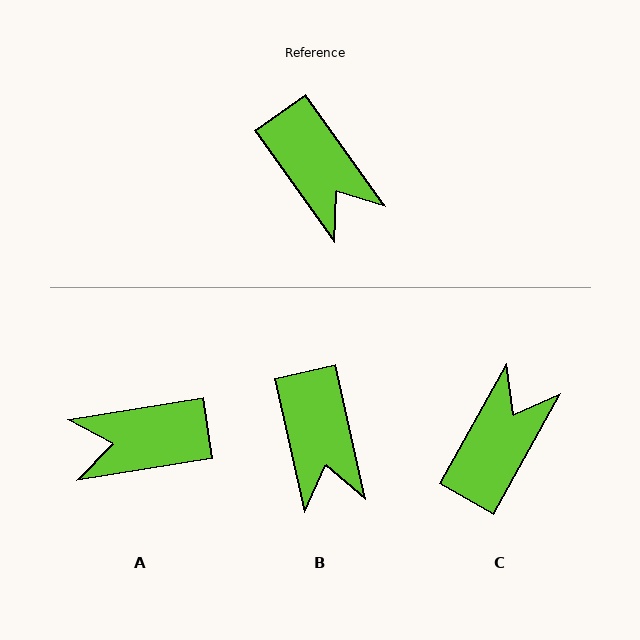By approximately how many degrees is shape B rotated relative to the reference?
Approximately 23 degrees clockwise.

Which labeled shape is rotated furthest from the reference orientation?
A, about 116 degrees away.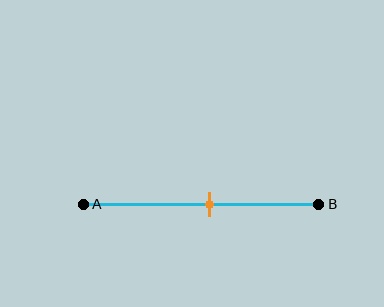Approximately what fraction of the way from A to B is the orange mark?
The orange mark is approximately 55% of the way from A to B.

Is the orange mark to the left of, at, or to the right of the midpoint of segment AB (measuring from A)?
The orange mark is to the right of the midpoint of segment AB.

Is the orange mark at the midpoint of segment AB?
No, the mark is at about 55% from A, not at the 50% midpoint.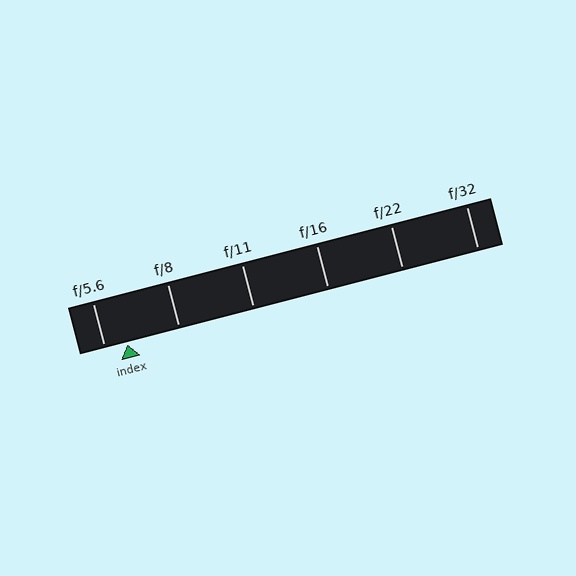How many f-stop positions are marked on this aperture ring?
There are 6 f-stop positions marked.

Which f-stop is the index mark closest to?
The index mark is closest to f/5.6.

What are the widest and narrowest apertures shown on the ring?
The widest aperture shown is f/5.6 and the narrowest is f/32.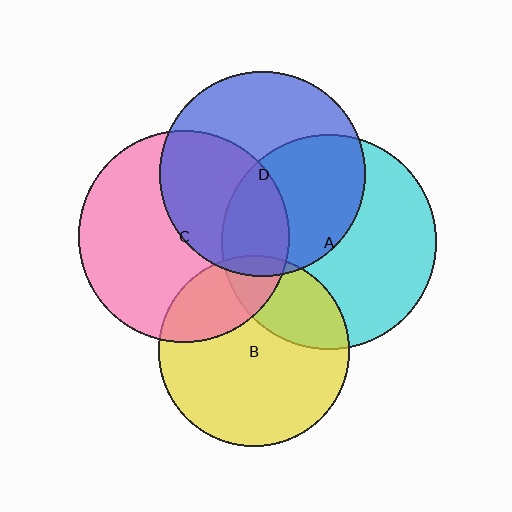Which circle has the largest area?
Circle A (cyan).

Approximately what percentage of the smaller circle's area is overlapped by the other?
Approximately 25%.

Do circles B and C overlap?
Yes.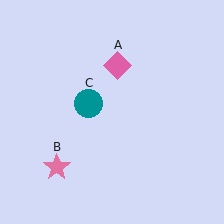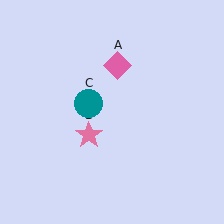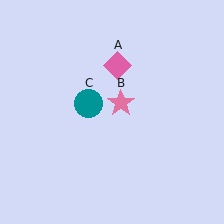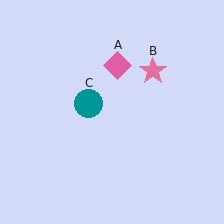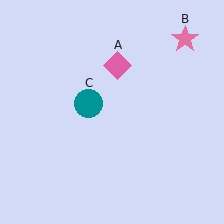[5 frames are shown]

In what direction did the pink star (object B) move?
The pink star (object B) moved up and to the right.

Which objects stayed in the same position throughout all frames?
Pink diamond (object A) and teal circle (object C) remained stationary.